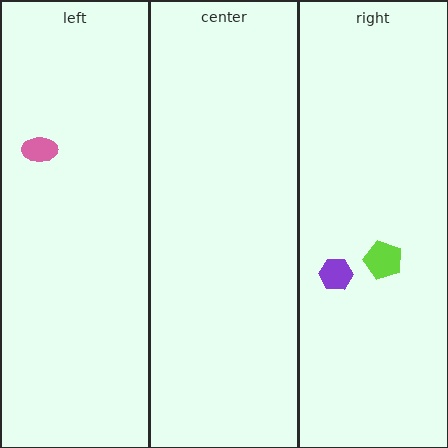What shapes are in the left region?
The pink ellipse.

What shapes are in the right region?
The lime pentagon, the purple hexagon.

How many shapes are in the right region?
2.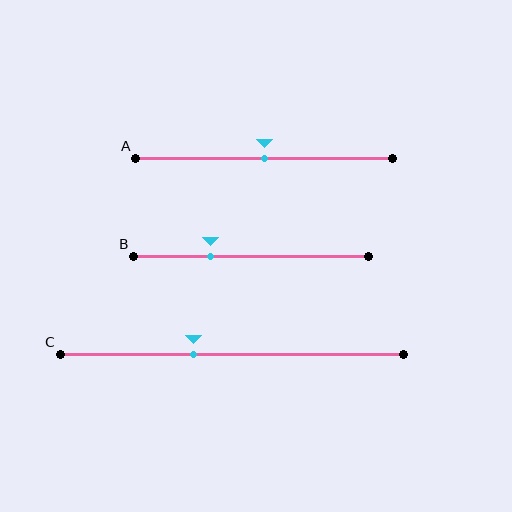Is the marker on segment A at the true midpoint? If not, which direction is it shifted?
Yes, the marker on segment A is at the true midpoint.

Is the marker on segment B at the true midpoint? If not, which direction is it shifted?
No, the marker on segment B is shifted to the left by about 17% of the segment length.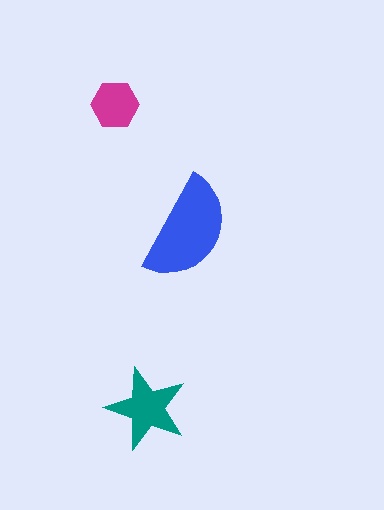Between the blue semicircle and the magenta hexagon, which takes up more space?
The blue semicircle.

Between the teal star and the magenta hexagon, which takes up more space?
The teal star.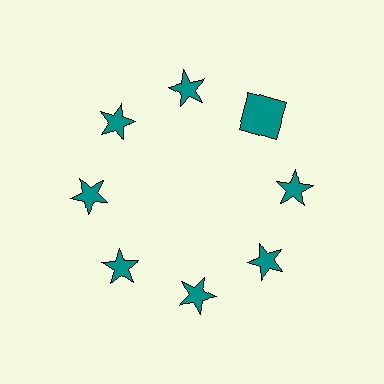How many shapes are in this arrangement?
There are 8 shapes arranged in a ring pattern.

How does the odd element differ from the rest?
It has a different shape: square instead of star.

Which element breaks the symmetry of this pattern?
The teal square at roughly the 2 o'clock position breaks the symmetry. All other shapes are teal stars.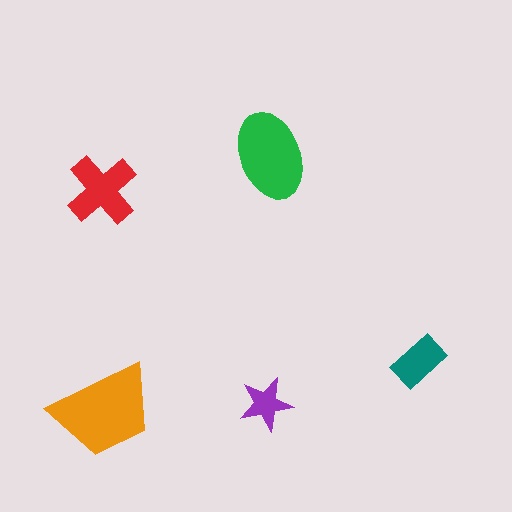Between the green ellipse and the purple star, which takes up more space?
The green ellipse.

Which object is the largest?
The orange trapezoid.